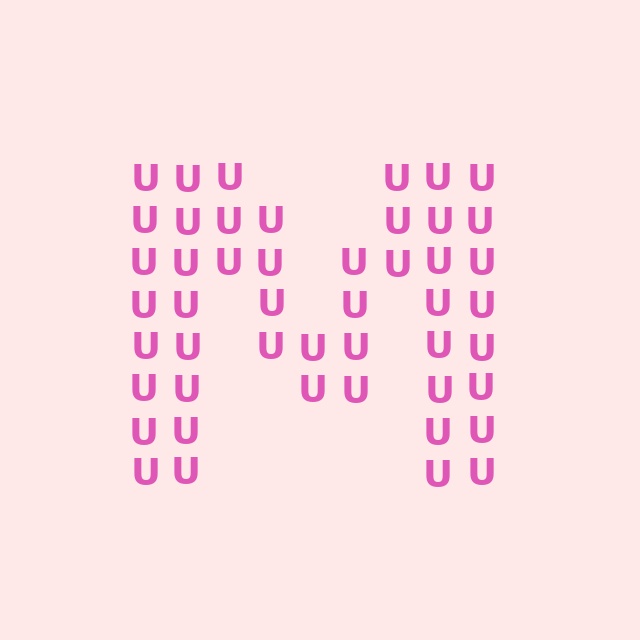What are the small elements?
The small elements are letter U's.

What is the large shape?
The large shape is the letter M.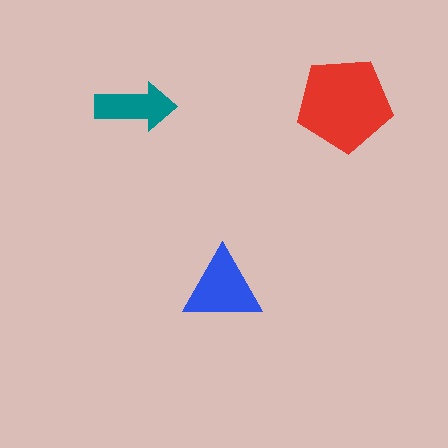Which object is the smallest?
The teal arrow.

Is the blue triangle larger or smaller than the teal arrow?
Larger.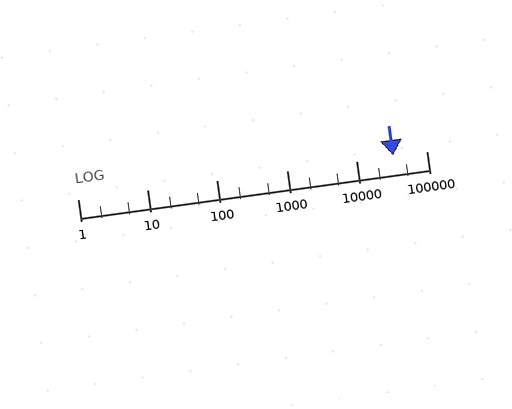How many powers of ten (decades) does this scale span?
The scale spans 5 decades, from 1 to 100000.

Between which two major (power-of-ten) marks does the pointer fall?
The pointer is between 10000 and 100000.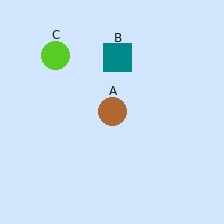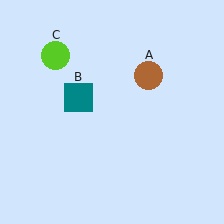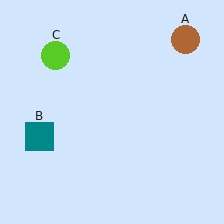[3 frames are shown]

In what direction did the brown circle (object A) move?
The brown circle (object A) moved up and to the right.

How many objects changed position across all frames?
2 objects changed position: brown circle (object A), teal square (object B).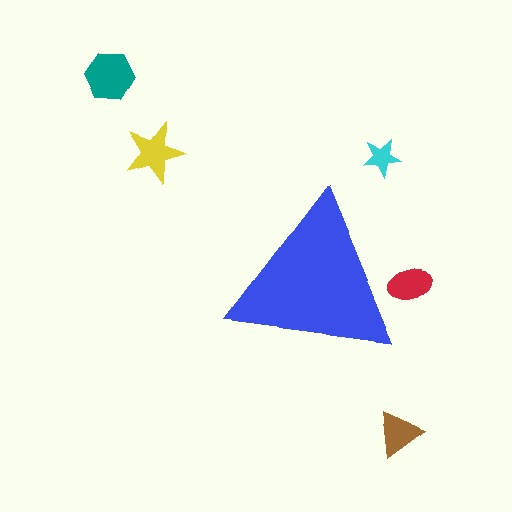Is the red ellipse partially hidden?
Yes, the red ellipse is partially hidden behind the blue triangle.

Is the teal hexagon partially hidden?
No, the teal hexagon is fully visible.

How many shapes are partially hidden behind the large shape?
1 shape is partially hidden.